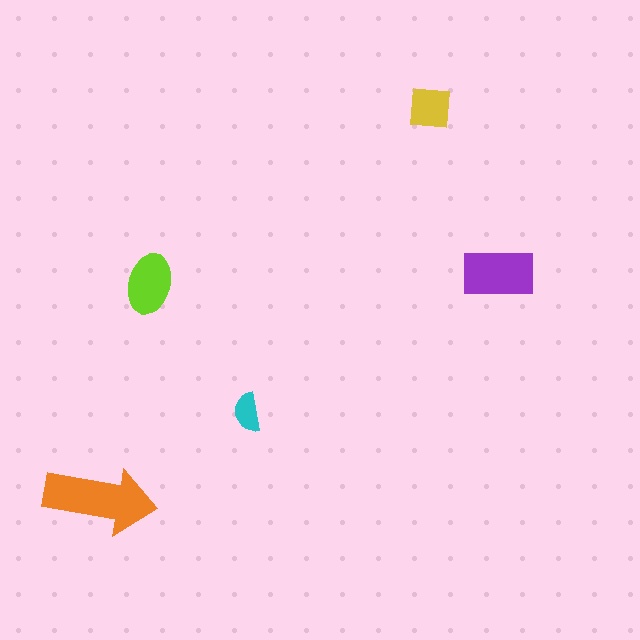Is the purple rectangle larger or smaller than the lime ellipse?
Larger.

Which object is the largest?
The orange arrow.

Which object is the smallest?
The cyan semicircle.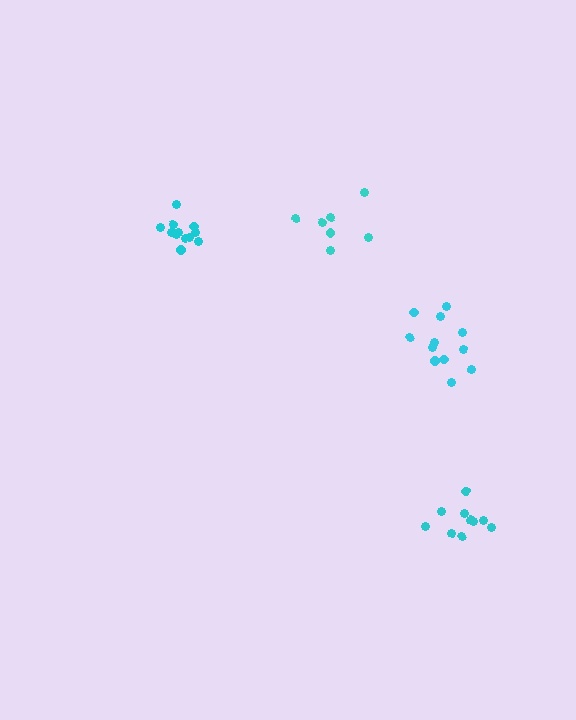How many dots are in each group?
Group 1: 12 dots, Group 2: 12 dots, Group 3: 7 dots, Group 4: 10 dots (41 total).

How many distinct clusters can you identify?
There are 4 distinct clusters.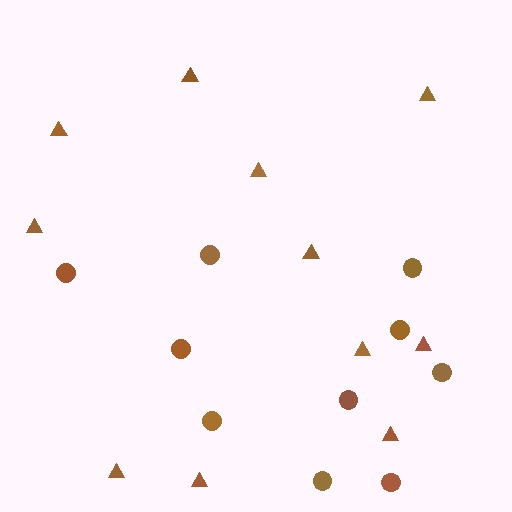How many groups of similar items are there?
There are 2 groups: one group of circles (10) and one group of triangles (11).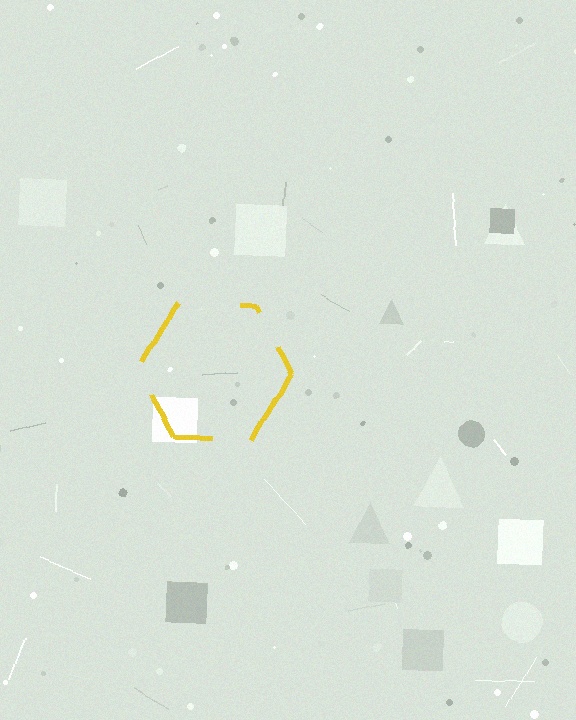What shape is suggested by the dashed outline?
The dashed outline suggests a hexagon.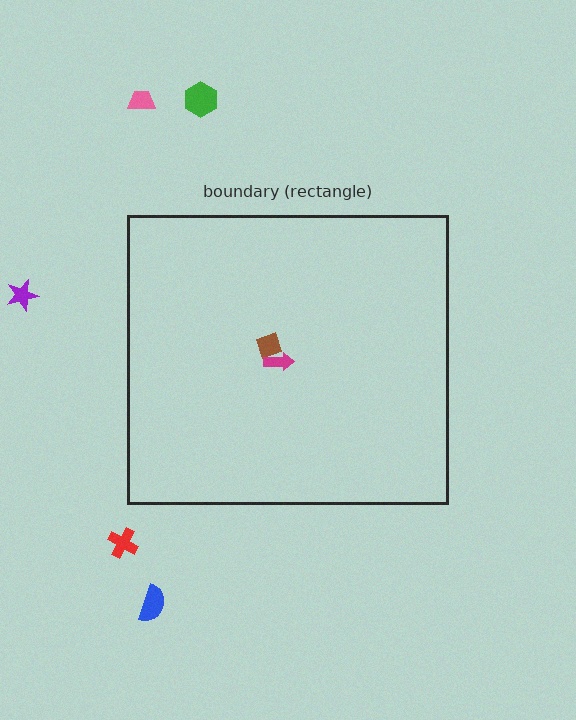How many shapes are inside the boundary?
2 inside, 5 outside.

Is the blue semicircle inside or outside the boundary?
Outside.